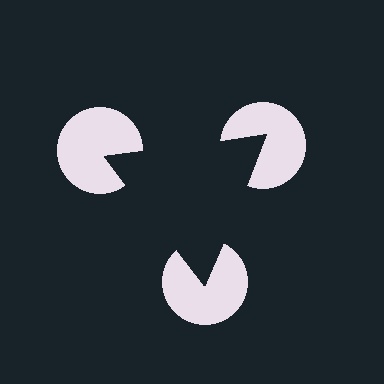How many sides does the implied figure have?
3 sides.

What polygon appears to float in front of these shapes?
An illusory triangle — its edges are inferred from the aligned wedge cuts in the pac-man discs, not physically drawn.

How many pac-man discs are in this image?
There are 3 — one at each vertex of the illusory triangle.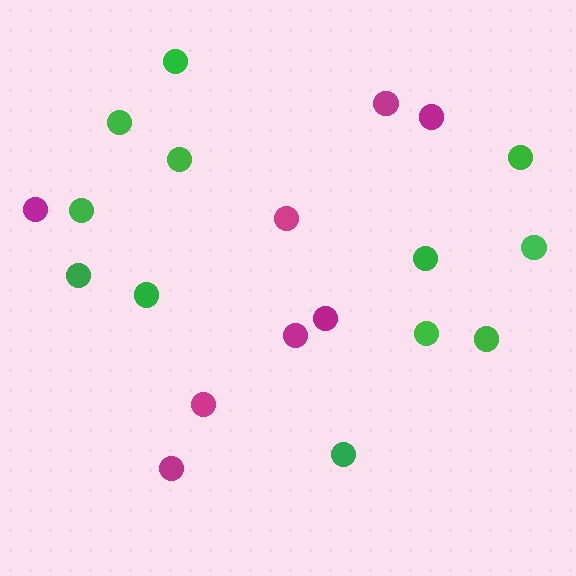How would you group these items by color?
There are 2 groups: one group of green circles (12) and one group of magenta circles (8).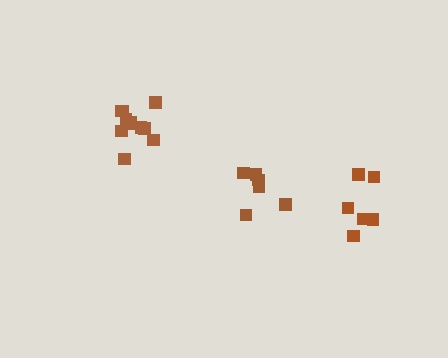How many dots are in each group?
Group 1: 6 dots, Group 2: 6 dots, Group 3: 11 dots (23 total).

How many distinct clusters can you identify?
There are 3 distinct clusters.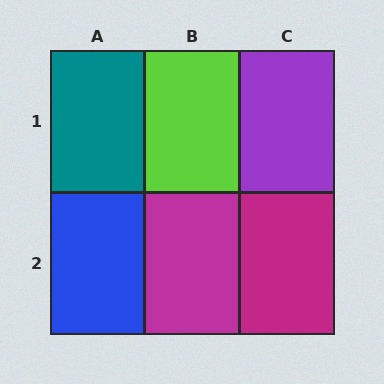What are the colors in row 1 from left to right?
Teal, lime, purple.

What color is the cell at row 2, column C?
Magenta.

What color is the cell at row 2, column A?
Blue.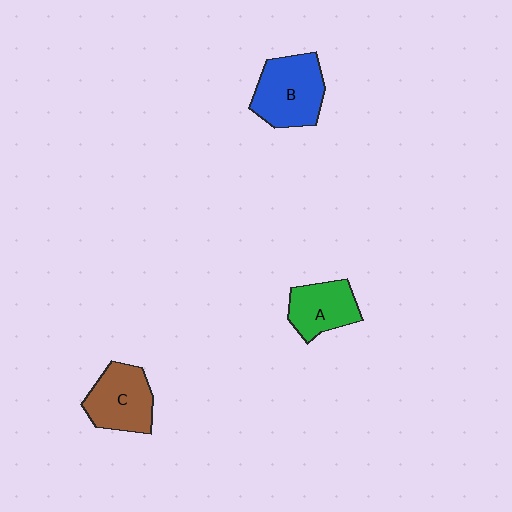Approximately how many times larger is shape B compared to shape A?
Approximately 1.4 times.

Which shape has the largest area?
Shape B (blue).